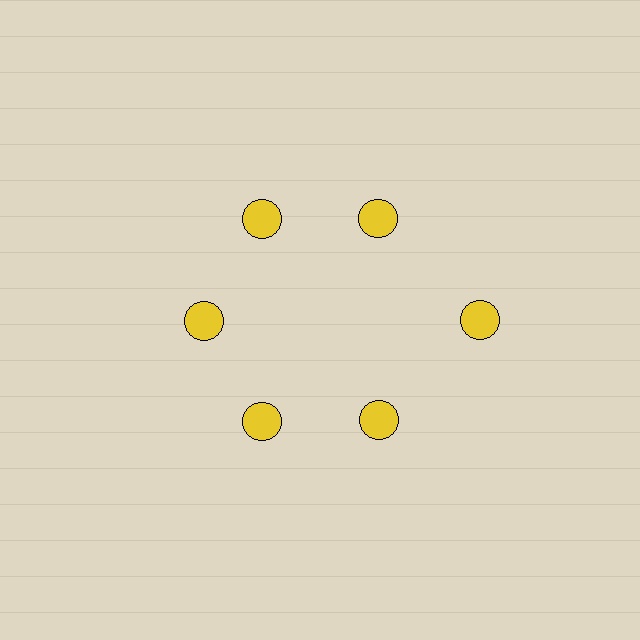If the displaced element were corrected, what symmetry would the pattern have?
It would have 6-fold rotational symmetry — the pattern would map onto itself every 60 degrees.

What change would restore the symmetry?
The symmetry would be restored by moving it inward, back onto the ring so that all 6 circles sit at equal angles and equal distance from the center.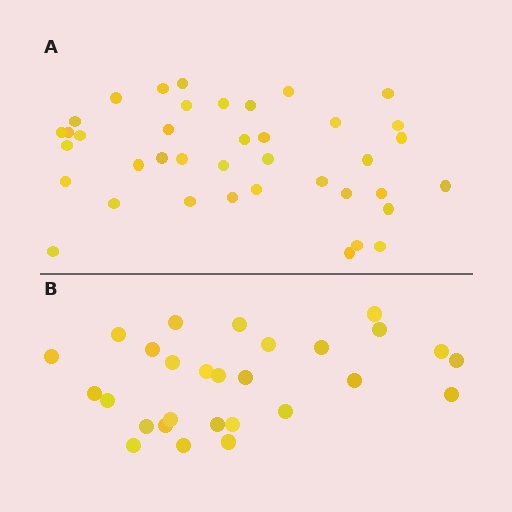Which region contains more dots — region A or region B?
Region A (the top region) has more dots.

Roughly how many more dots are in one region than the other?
Region A has roughly 12 or so more dots than region B.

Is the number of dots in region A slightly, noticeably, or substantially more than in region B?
Region A has noticeably more, but not dramatically so. The ratio is roughly 1.4 to 1.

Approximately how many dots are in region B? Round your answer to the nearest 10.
About 30 dots. (The exact count is 28, which rounds to 30.)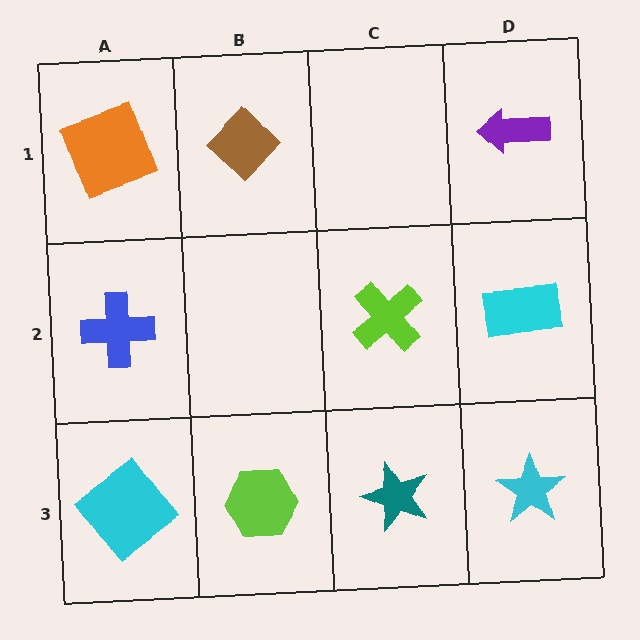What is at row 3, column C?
A teal star.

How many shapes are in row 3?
4 shapes.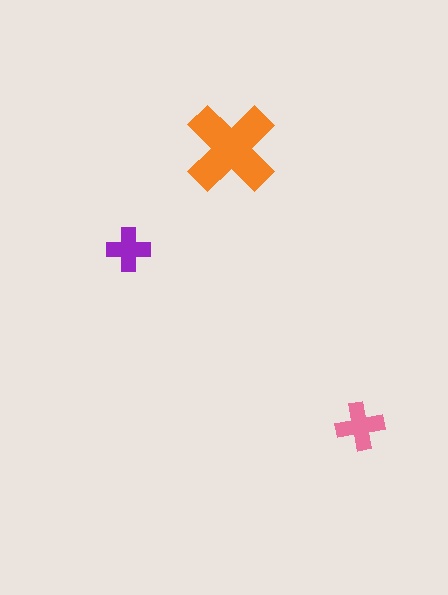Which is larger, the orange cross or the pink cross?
The orange one.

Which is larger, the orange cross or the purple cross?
The orange one.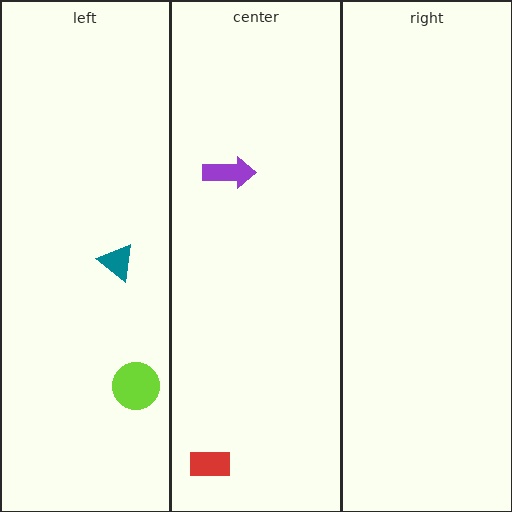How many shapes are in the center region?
2.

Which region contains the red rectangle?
The center region.